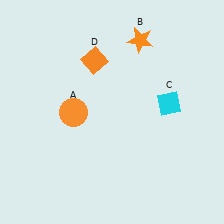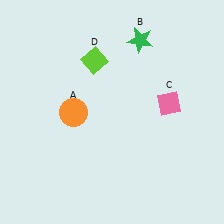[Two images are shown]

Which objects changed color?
B changed from orange to green. C changed from cyan to pink. D changed from orange to lime.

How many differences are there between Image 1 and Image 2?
There are 3 differences between the two images.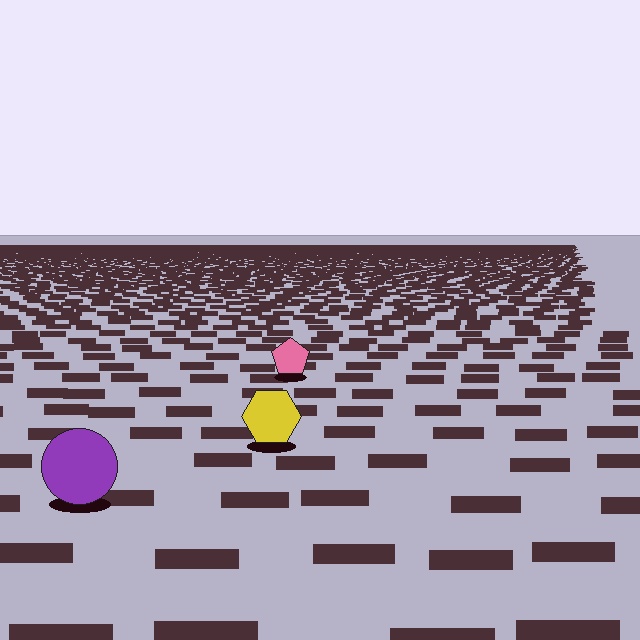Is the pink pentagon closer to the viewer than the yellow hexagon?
No. The yellow hexagon is closer — you can tell from the texture gradient: the ground texture is coarser near it.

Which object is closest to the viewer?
The purple circle is closest. The texture marks near it are larger and more spread out.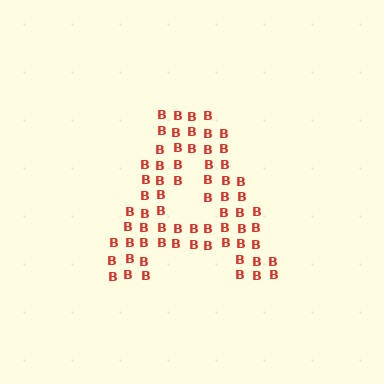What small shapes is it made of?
It is made of small letter B's.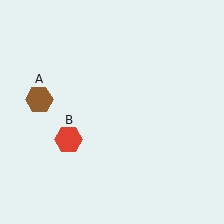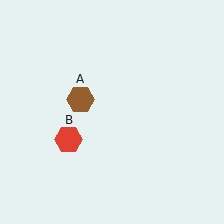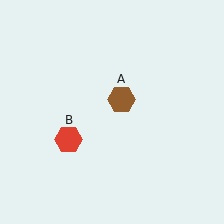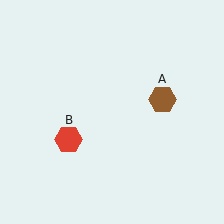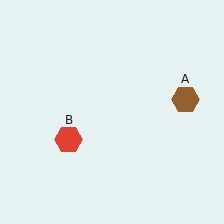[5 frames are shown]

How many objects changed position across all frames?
1 object changed position: brown hexagon (object A).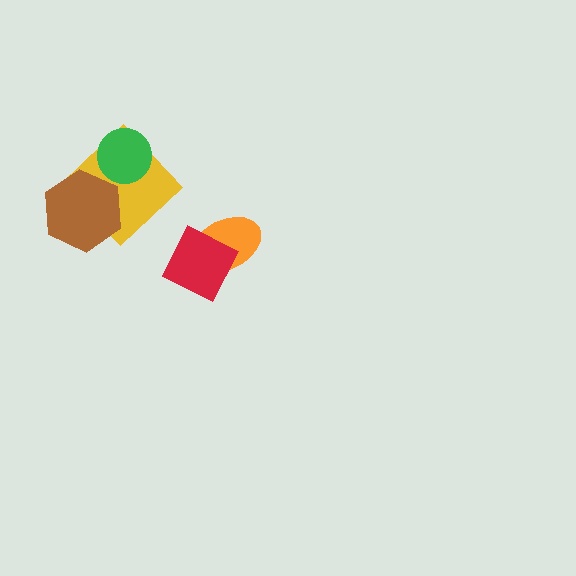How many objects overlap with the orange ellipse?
1 object overlaps with the orange ellipse.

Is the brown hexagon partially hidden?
No, no other shape covers it.